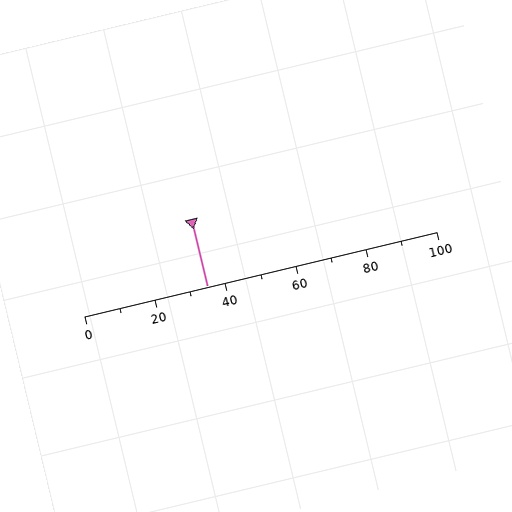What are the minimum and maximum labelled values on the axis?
The axis runs from 0 to 100.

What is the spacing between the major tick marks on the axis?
The major ticks are spaced 20 apart.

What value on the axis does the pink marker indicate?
The marker indicates approximately 35.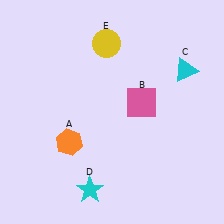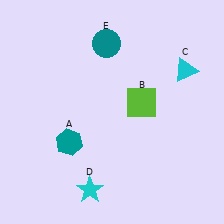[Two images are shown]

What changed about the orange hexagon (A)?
In Image 1, A is orange. In Image 2, it changed to teal.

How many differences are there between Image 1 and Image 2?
There are 3 differences between the two images.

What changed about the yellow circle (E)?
In Image 1, E is yellow. In Image 2, it changed to teal.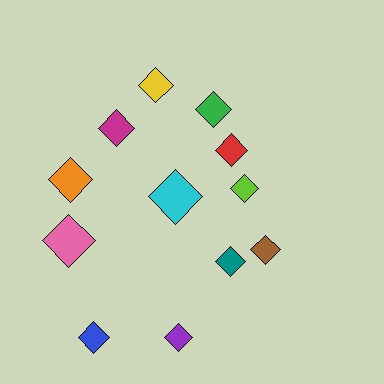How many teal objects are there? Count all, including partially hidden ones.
There is 1 teal object.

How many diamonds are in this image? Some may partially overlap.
There are 12 diamonds.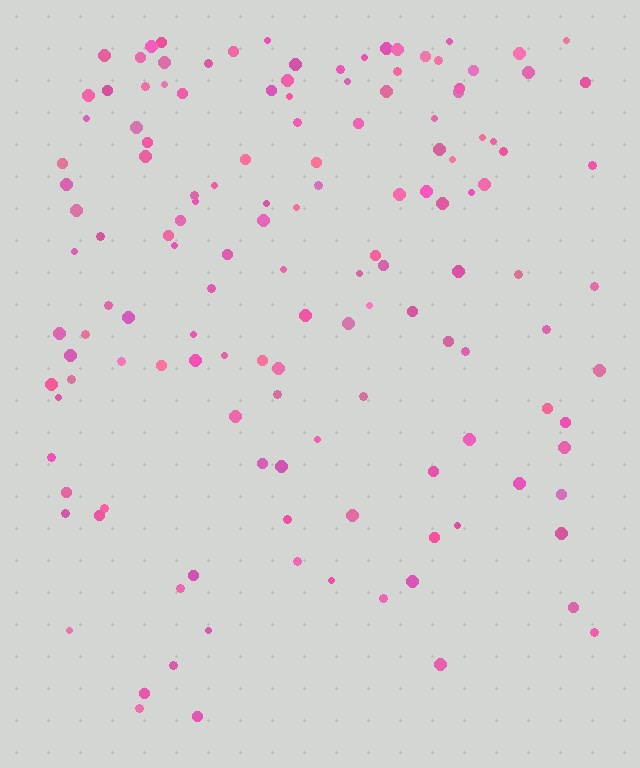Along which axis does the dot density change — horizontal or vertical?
Vertical.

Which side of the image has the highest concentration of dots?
The top.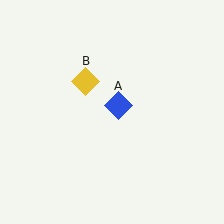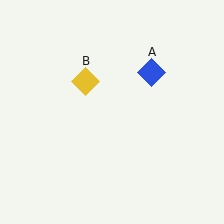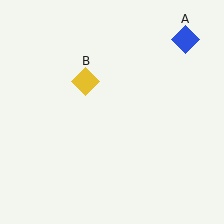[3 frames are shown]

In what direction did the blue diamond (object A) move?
The blue diamond (object A) moved up and to the right.